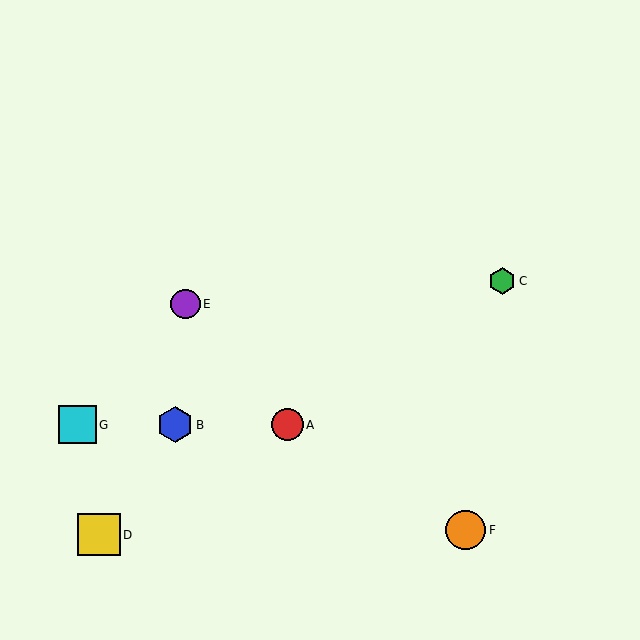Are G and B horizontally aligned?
Yes, both are at y≈425.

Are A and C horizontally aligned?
No, A is at y≈425 and C is at y≈281.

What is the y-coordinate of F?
Object F is at y≈530.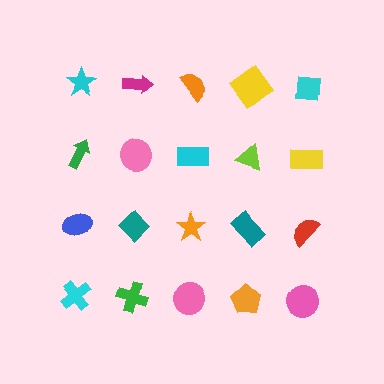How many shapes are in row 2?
5 shapes.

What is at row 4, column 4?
An orange pentagon.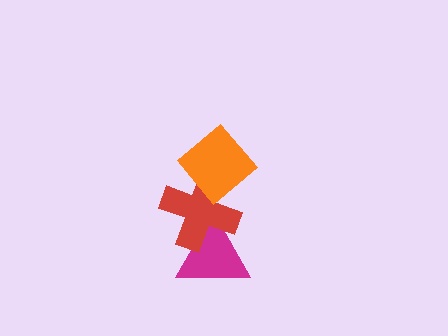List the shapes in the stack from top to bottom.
From top to bottom: the orange diamond, the red cross, the magenta triangle.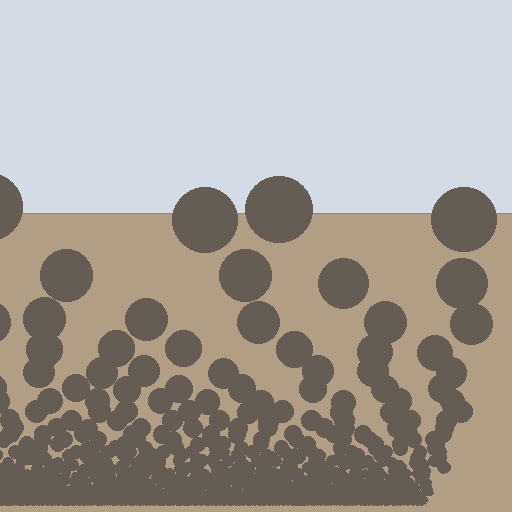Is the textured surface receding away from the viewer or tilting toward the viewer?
The surface appears to tilt toward the viewer. Texture elements get larger and sparser toward the top.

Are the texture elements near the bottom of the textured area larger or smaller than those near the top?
Smaller. The gradient is inverted — elements near the bottom are smaller and denser.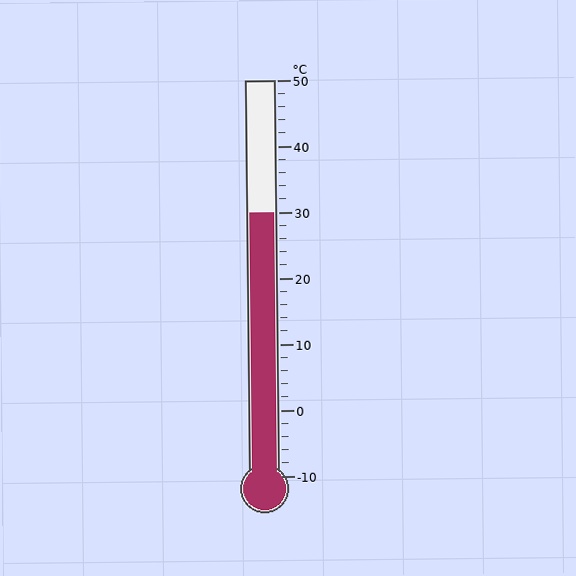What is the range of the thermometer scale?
The thermometer scale ranges from -10°C to 50°C.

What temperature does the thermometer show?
The thermometer shows approximately 30°C.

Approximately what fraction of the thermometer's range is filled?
The thermometer is filled to approximately 65% of its range.